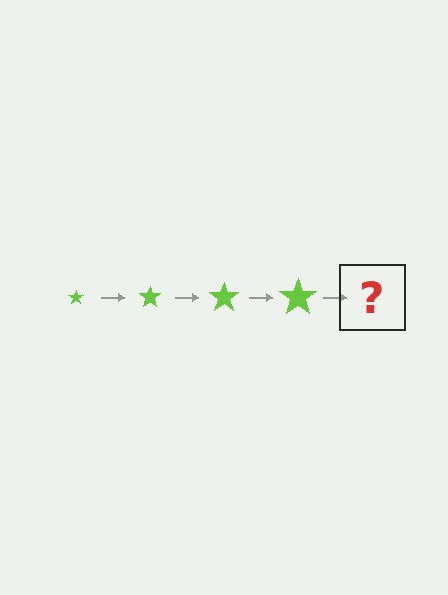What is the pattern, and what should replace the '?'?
The pattern is that the star gets progressively larger each step. The '?' should be a lime star, larger than the previous one.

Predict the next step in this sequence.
The next step is a lime star, larger than the previous one.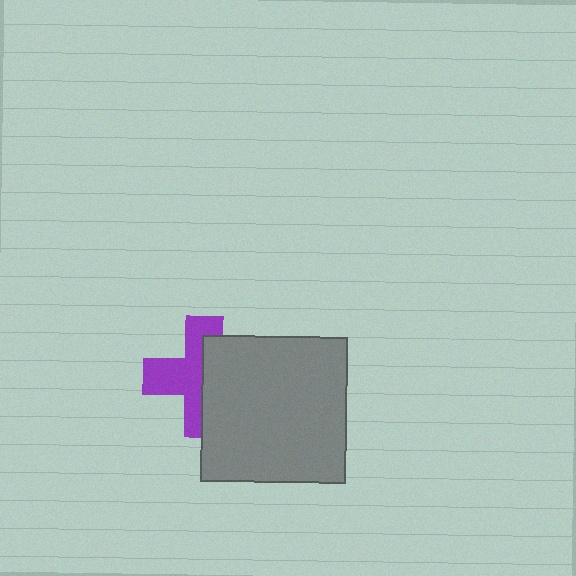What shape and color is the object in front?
The object in front is a gray square.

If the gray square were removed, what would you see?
You would see the complete purple cross.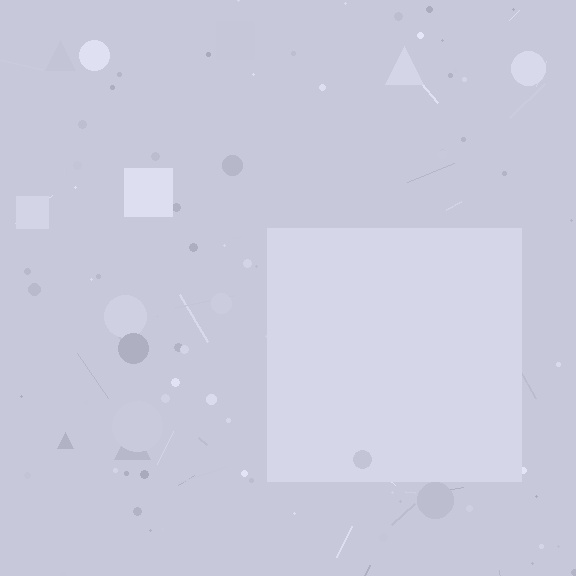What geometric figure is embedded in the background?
A square is embedded in the background.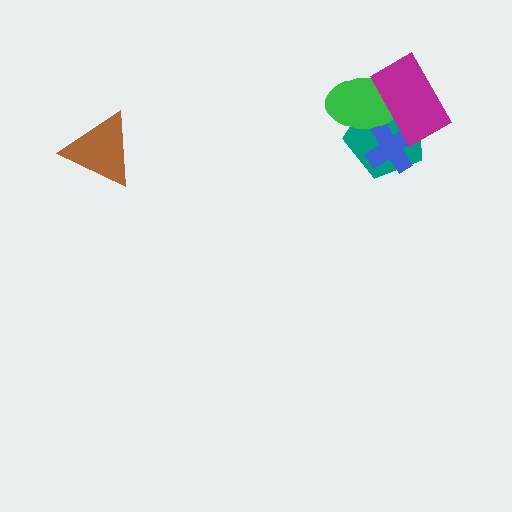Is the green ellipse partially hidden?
Yes, it is partially covered by another shape.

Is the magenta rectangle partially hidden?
No, no other shape covers it.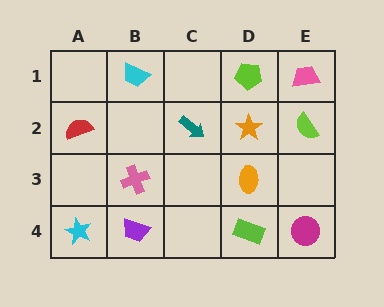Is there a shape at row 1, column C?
No, that cell is empty.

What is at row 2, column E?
A lime semicircle.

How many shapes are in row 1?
3 shapes.